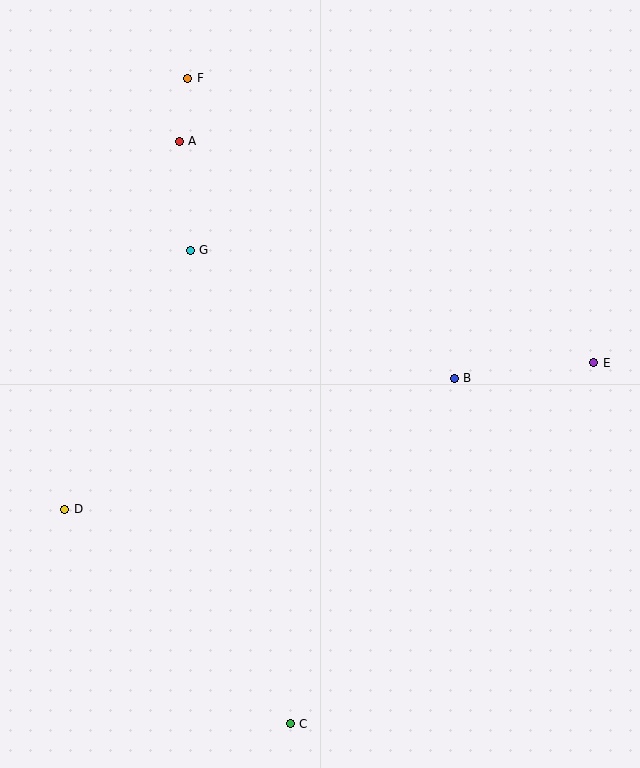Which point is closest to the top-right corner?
Point E is closest to the top-right corner.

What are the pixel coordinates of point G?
Point G is at (190, 250).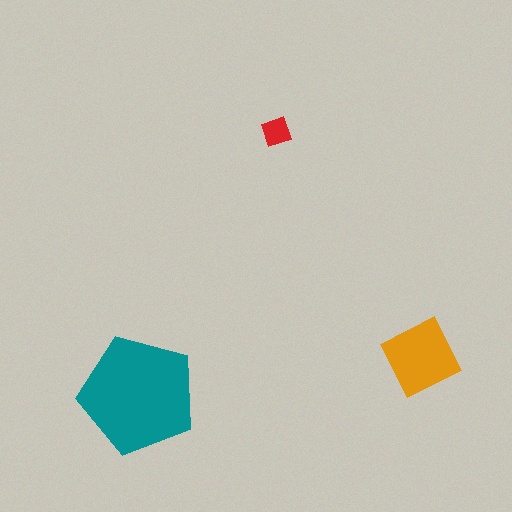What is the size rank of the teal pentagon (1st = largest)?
1st.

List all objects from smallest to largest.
The red diamond, the orange square, the teal pentagon.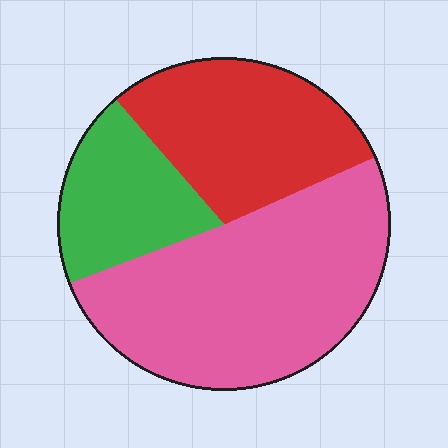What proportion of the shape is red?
Red takes up about one third (1/3) of the shape.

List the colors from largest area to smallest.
From largest to smallest: pink, red, green.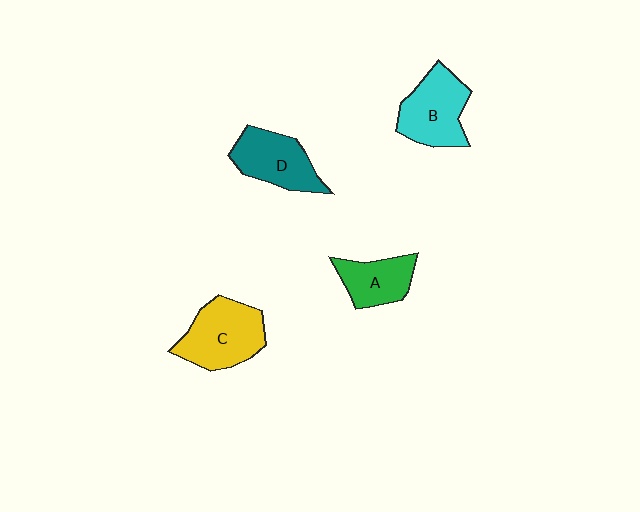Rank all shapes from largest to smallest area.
From largest to smallest: C (yellow), B (cyan), D (teal), A (green).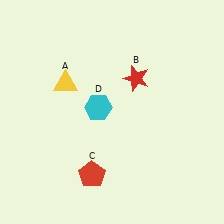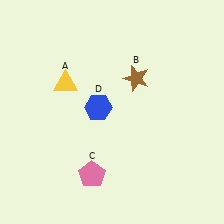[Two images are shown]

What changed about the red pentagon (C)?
In Image 1, C is red. In Image 2, it changed to pink.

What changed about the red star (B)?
In Image 1, B is red. In Image 2, it changed to brown.